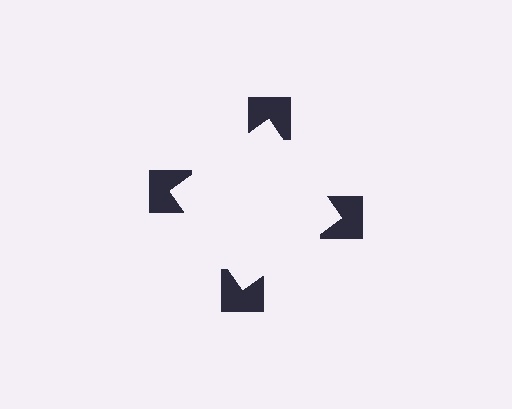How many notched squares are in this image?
There are 4 — one at each vertex of the illusory square.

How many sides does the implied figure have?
4 sides.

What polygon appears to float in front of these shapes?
An illusory square — its edges are inferred from the aligned wedge cuts in the notched squares, not physically drawn.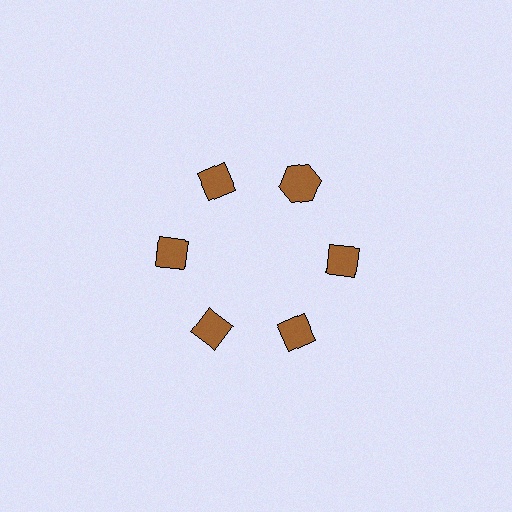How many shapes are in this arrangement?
There are 6 shapes arranged in a ring pattern.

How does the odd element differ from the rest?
It has a different shape: hexagon instead of diamond.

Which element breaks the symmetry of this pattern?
The brown hexagon at roughly the 1 o'clock position breaks the symmetry. All other shapes are brown diamonds.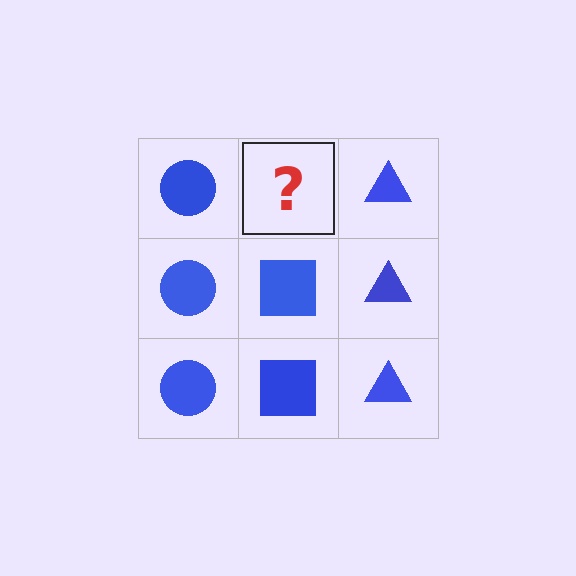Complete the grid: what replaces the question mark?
The question mark should be replaced with a blue square.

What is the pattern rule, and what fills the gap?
The rule is that each column has a consistent shape. The gap should be filled with a blue square.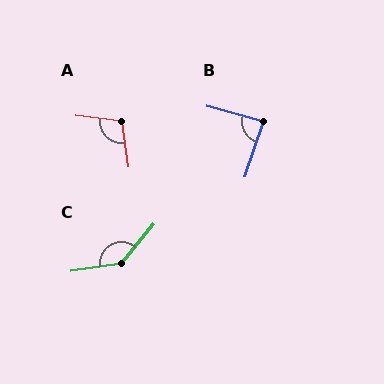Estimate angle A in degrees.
Approximately 105 degrees.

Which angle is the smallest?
B, at approximately 87 degrees.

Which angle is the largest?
C, at approximately 138 degrees.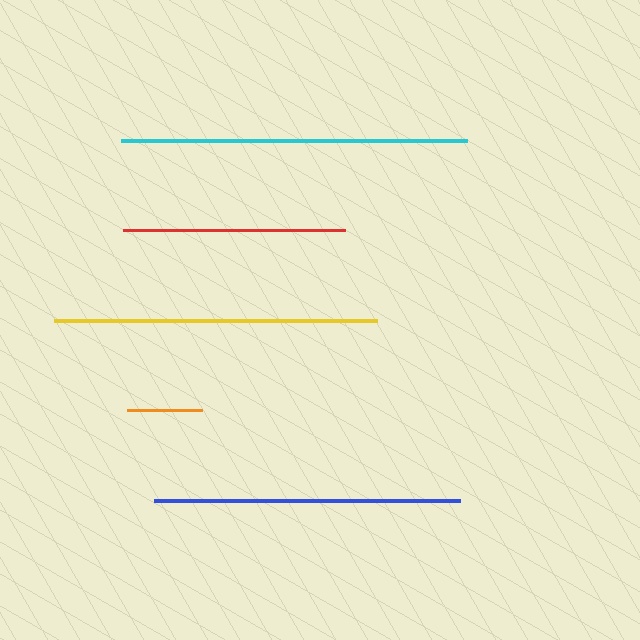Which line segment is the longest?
The cyan line is the longest at approximately 346 pixels.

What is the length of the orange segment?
The orange segment is approximately 75 pixels long.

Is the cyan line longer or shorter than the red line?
The cyan line is longer than the red line.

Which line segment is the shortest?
The orange line is the shortest at approximately 75 pixels.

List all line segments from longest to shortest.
From longest to shortest: cyan, yellow, blue, red, orange.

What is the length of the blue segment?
The blue segment is approximately 306 pixels long.